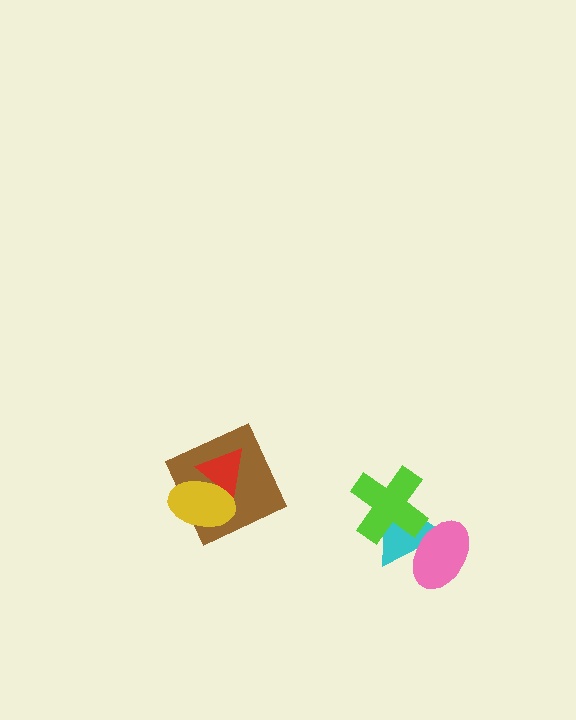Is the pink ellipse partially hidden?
No, no other shape covers it.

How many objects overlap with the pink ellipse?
1 object overlaps with the pink ellipse.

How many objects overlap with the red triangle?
2 objects overlap with the red triangle.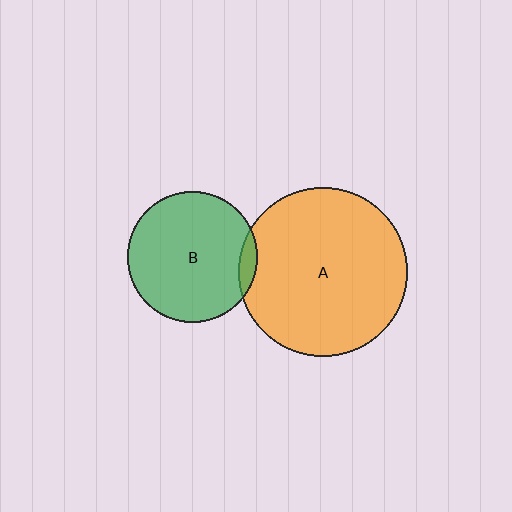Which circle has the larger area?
Circle A (orange).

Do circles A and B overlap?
Yes.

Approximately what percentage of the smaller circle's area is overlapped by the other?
Approximately 5%.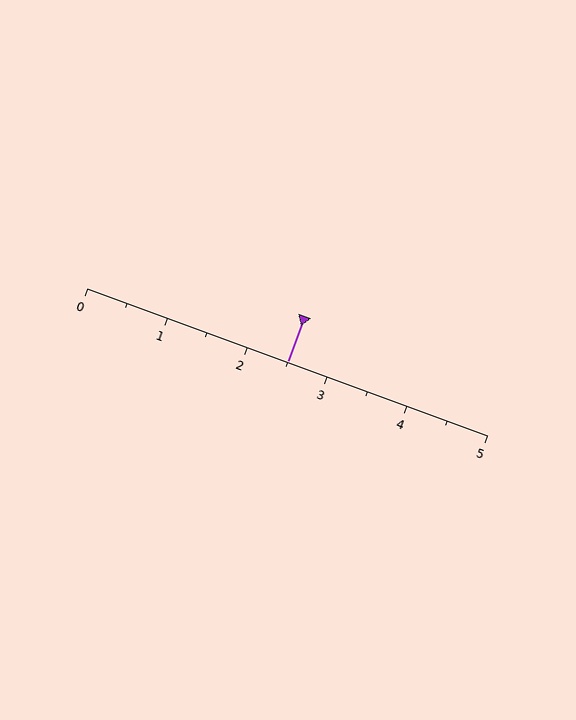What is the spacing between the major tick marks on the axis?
The major ticks are spaced 1 apart.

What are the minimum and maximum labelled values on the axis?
The axis runs from 0 to 5.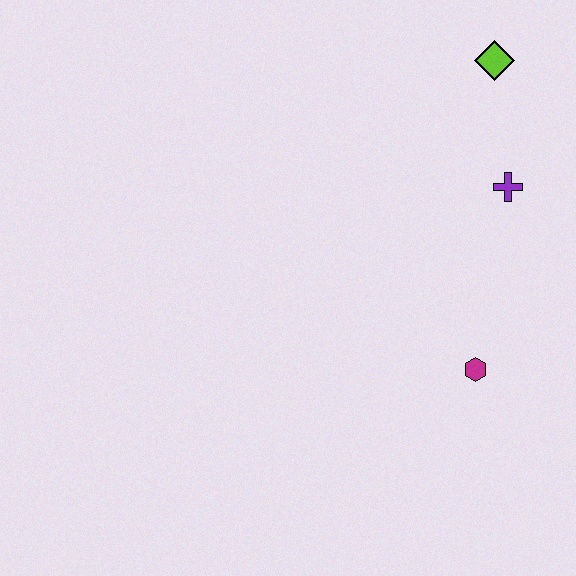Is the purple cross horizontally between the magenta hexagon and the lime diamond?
No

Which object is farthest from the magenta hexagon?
The lime diamond is farthest from the magenta hexagon.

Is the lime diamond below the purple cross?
No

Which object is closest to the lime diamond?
The purple cross is closest to the lime diamond.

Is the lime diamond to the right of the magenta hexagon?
Yes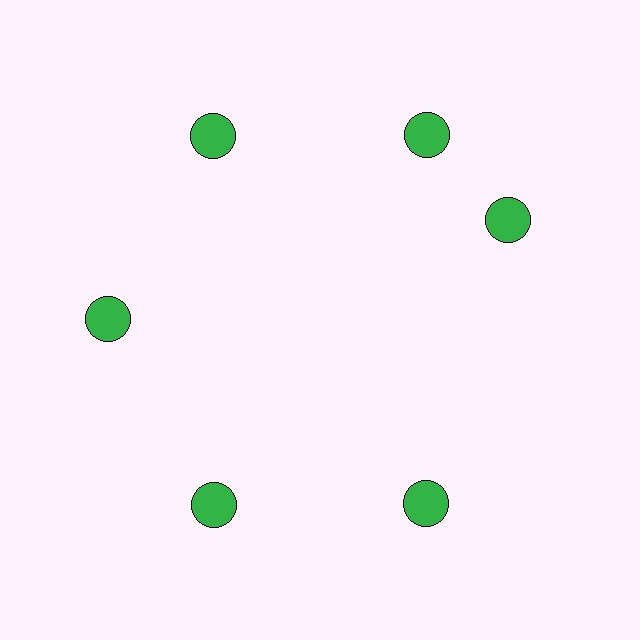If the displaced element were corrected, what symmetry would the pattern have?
It would have 6-fold rotational symmetry — the pattern would map onto itself every 60 degrees.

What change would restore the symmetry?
The symmetry would be restored by rotating it back into even spacing with its neighbors so that all 6 circles sit at equal angles and equal distance from the center.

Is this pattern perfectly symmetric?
No. The 6 green circles are arranged in a ring, but one element near the 3 o'clock position is rotated out of alignment along the ring, breaking the 6-fold rotational symmetry.